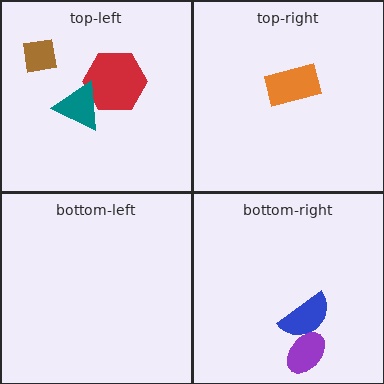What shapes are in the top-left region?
The red hexagon, the teal triangle, the brown square.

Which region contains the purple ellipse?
The bottom-right region.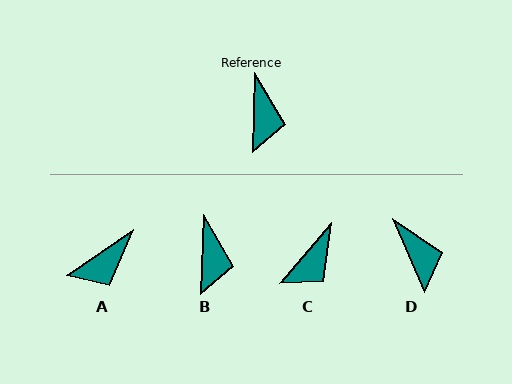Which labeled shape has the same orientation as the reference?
B.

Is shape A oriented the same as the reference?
No, it is off by about 54 degrees.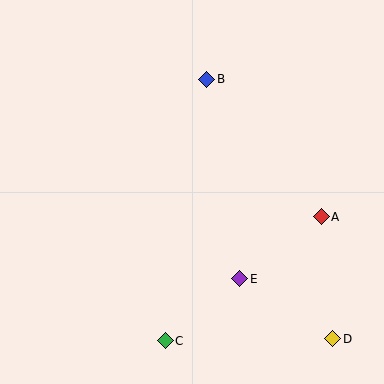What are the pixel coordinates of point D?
Point D is at (333, 339).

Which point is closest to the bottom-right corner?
Point D is closest to the bottom-right corner.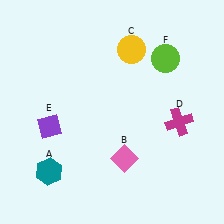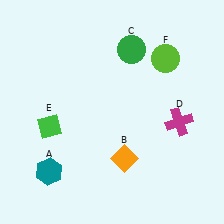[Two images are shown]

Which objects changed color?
B changed from pink to orange. C changed from yellow to green. E changed from purple to green.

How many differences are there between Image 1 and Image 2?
There are 3 differences between the two images.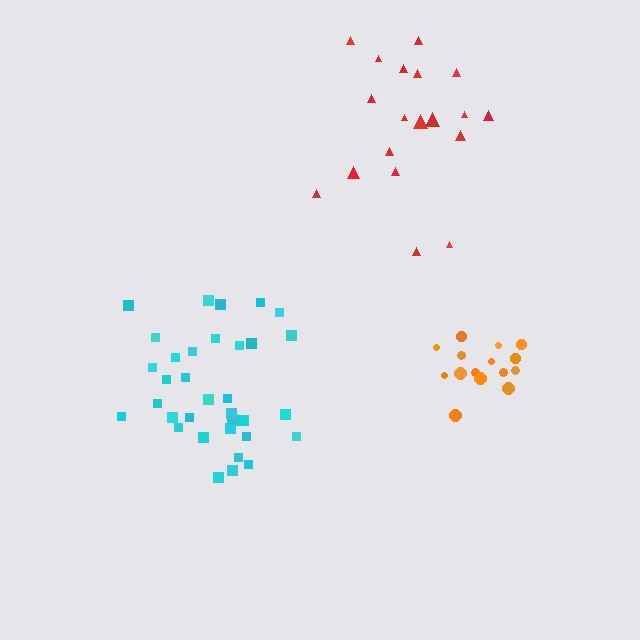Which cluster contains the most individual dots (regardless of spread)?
Cyan (35).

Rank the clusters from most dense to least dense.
orange, cyan, red.